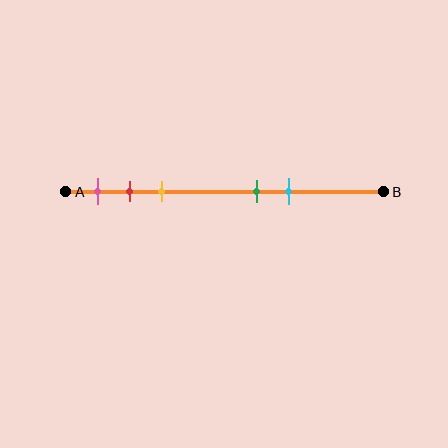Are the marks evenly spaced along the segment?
No, the marks are not evenly spaced.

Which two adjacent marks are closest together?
The red and yellow marks are the closest adjacent pair.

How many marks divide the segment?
There are 5 marks dividing the segment.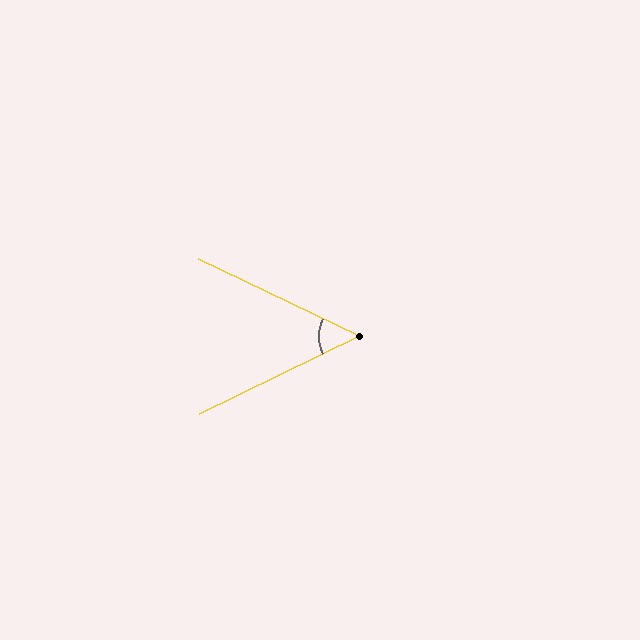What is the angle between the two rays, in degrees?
Approximately 52 degrees.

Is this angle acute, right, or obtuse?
It is acute.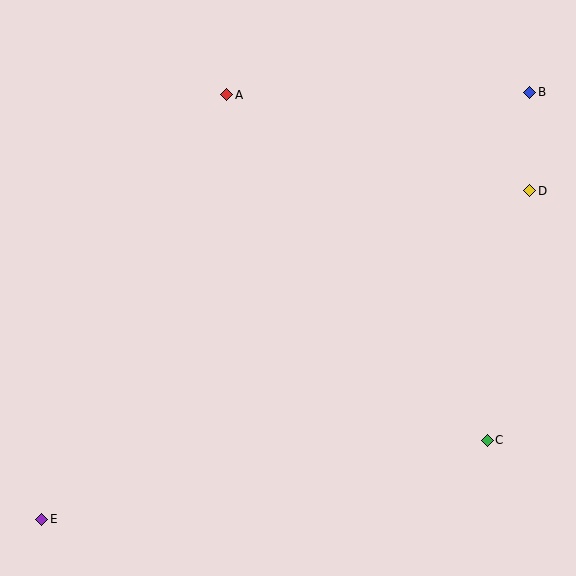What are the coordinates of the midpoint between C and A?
The midpoint between C and A is at (357, 268).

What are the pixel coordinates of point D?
Point D is at (530, 191).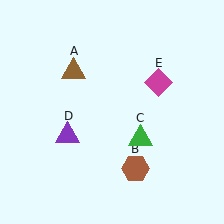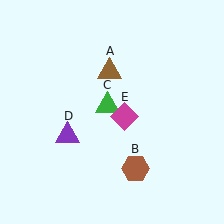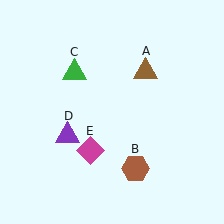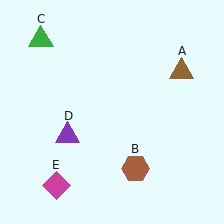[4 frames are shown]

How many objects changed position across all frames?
3 objects changed position: brown triangle (object A), green triangle (object C), magenta diamond (object E).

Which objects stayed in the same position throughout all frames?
Brown hexagon (object B) and purple triangle (object D) remained stationary.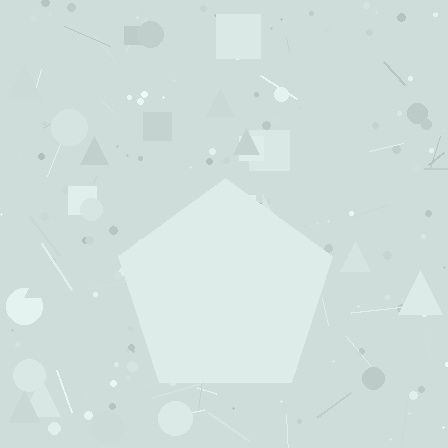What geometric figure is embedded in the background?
A pentagon is embedded in the background.